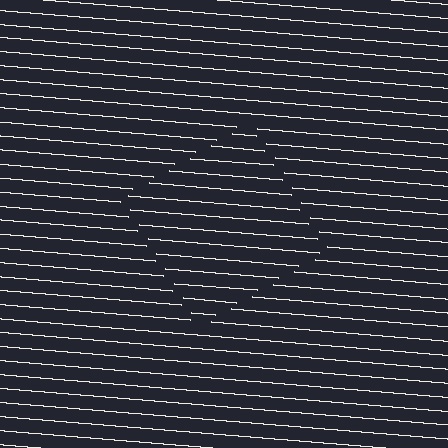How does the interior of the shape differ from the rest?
The interior of the shape contains the same grating, shifted by half a period — the contour is defined by the phase discontinuity where line-ends from the inner and outer gratings abut.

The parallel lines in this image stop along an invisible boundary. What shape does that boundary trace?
An illusory square. The interior of the shape contains the same grating, shifted by half a period — the contour is defined by the phase discontinuity where line-ends from the inner and outer gratings abut.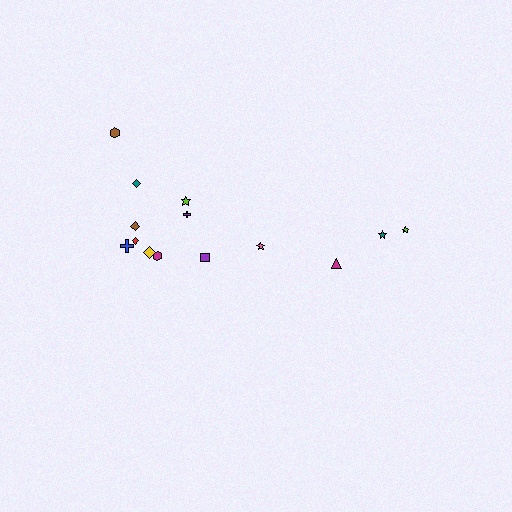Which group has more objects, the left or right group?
The left group.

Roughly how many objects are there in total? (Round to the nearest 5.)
Roughly 15 objects in total.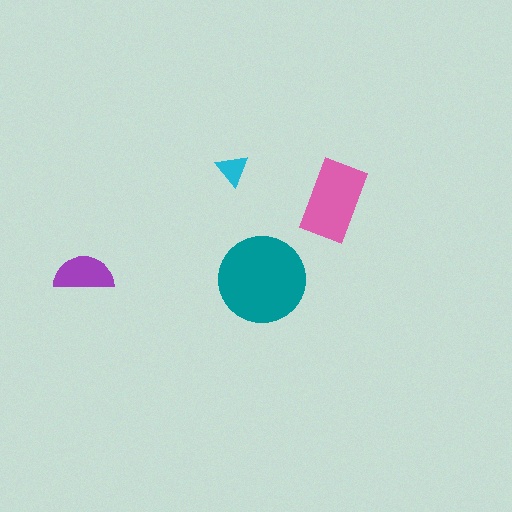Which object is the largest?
The teal circle.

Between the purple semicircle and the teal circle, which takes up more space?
The teal circle.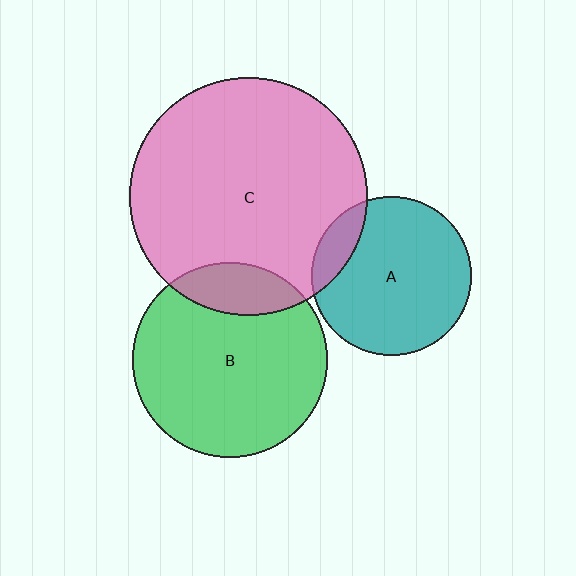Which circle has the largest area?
Circle C (pink).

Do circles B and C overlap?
Yes.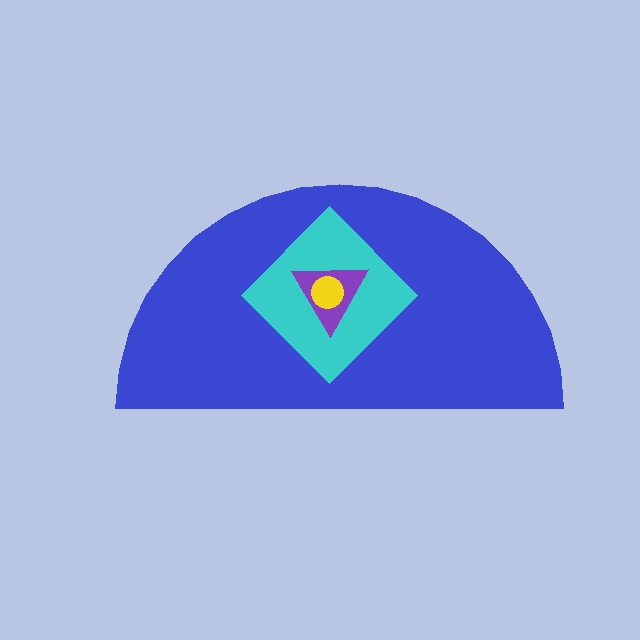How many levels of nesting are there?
4.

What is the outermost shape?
The blue semicircle.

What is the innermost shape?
The yellow circle.